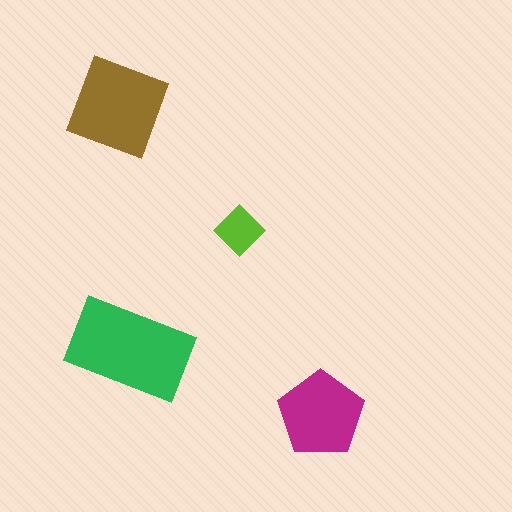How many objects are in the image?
There are 4 objects in the image.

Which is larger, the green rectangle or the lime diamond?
The green rectangle.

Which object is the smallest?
The lime diamond.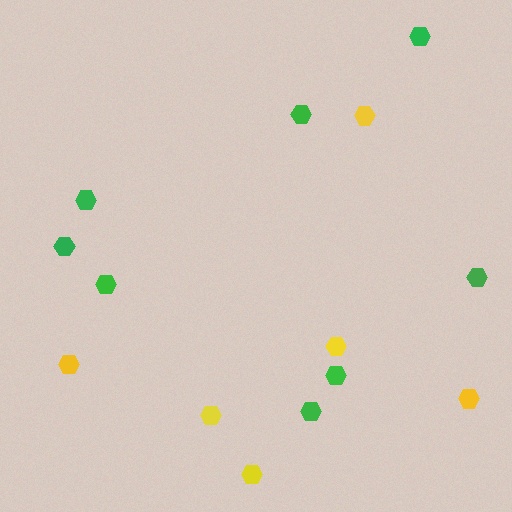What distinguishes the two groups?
There are 2 groups: one group of green hexagons (8) and one group of yellow hexagons (6).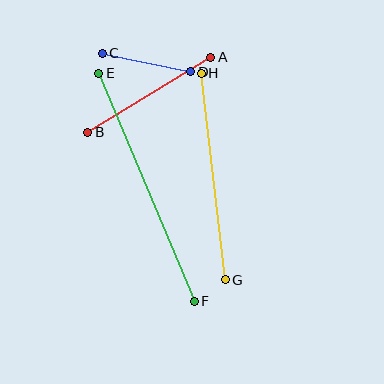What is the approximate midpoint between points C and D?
The midpoint is at approximately (147, 62) pixels.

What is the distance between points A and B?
The distance is approximately 144 pixels.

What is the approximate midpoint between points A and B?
The midpoint is at approximately (149, 95) pixels.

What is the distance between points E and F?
The distance is approximately 247 pixels.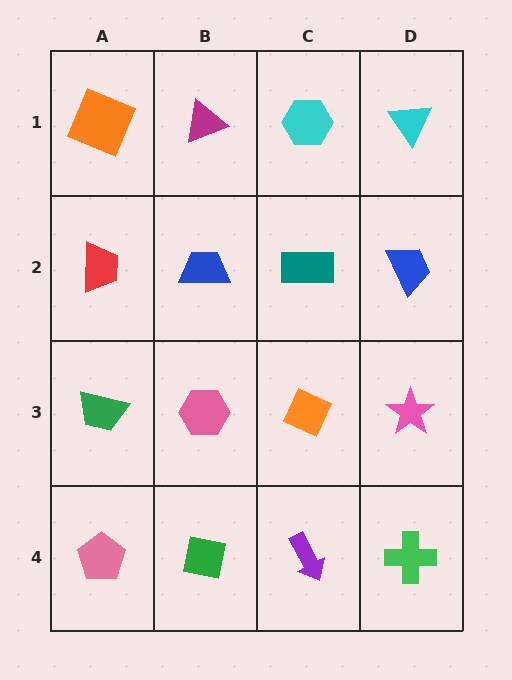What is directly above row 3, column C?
A teal rectangle.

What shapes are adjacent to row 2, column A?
An orange square (row 1, column A), a green trapezoid (row 3, column A), a blue trapezoid (row 2, column B).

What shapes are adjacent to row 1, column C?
A teal rectangle (row 2, column C), a magenta triangle (row 1, column B), a cyan triangle (row 1, column D).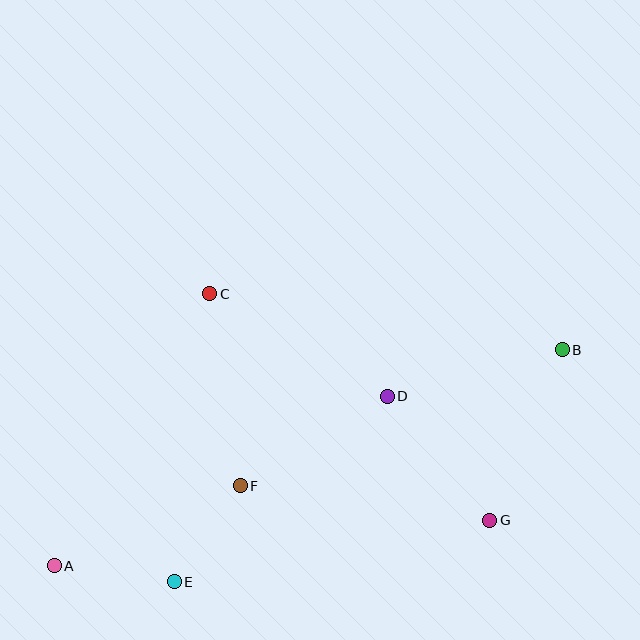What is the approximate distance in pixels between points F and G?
The distance between F and G is approximately 252 pixels.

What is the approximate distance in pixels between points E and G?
The distance between E and G is approximately 322 pixels.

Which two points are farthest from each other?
Points A and B are farthest from each other.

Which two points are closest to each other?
Points E and F are closest to each other.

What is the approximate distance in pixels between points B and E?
The distance between B and E is approximately 452 pixels.